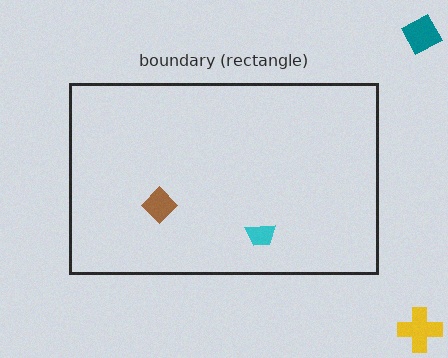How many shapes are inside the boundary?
2 inside, 2 outside.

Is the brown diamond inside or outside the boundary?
Inside.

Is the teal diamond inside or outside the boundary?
Outside.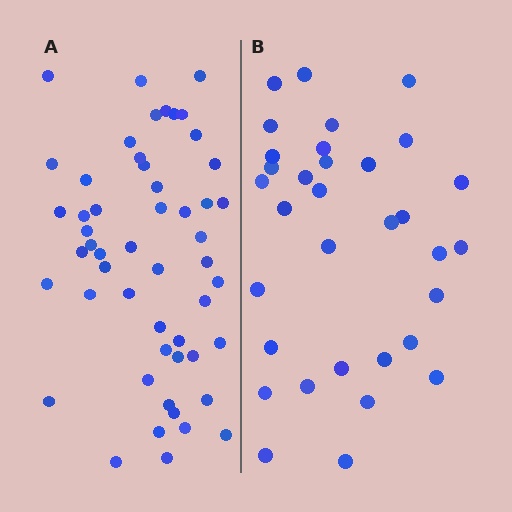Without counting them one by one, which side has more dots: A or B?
Region A (the left region) has more dots.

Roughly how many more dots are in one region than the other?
Region A has approximately 20 more dots than region B.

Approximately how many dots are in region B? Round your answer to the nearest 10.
About 30 dots. (The exact count is 33, which rounds to 30.)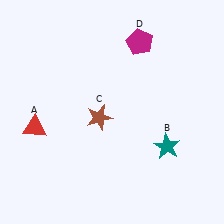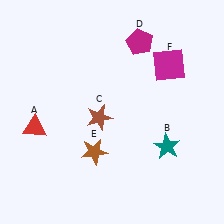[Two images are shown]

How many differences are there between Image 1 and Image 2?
There are 2 differences between the two images.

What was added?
A brown star (E), a magenta square (F) were added in Image 2.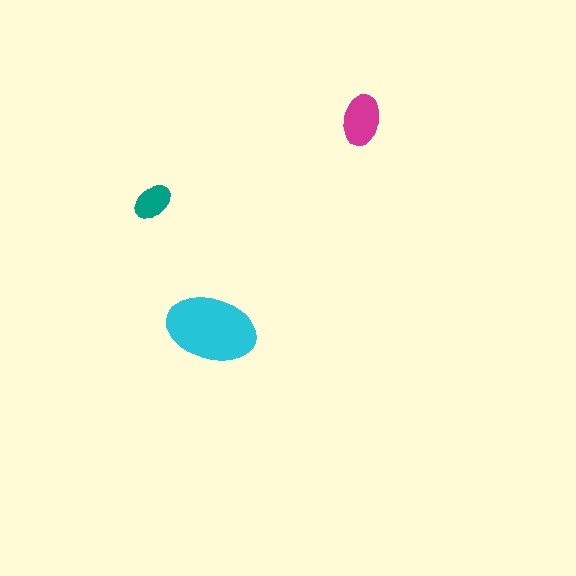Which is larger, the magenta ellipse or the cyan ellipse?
The cyan one.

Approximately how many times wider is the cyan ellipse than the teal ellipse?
About 2.5 times wider.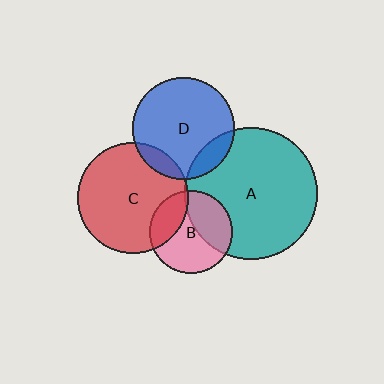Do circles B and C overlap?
Yes.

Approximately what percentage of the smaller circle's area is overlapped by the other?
Approximately 25%.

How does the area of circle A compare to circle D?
Approximately 1.7 times.